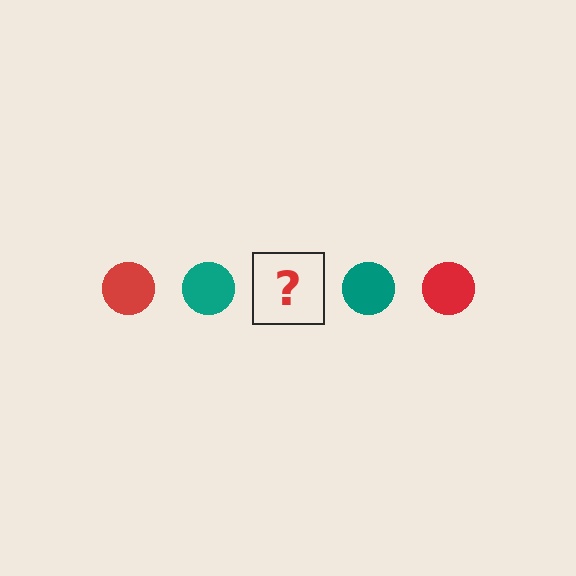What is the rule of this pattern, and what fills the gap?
The rule is that the pattern cycles through red, teal circles. The gap should be filled with a red circle.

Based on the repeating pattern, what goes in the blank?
The blank should be a red circle.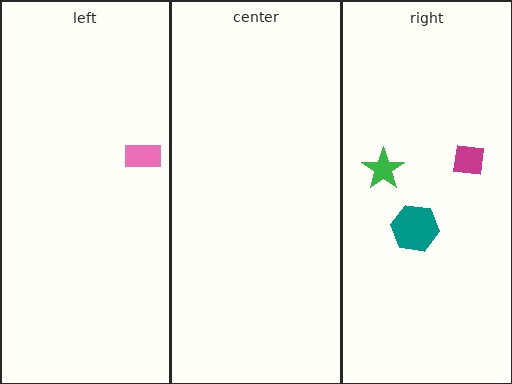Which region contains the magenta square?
The right region.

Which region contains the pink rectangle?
The left region.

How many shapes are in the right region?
3.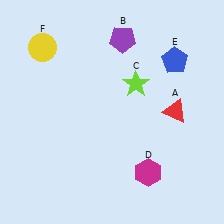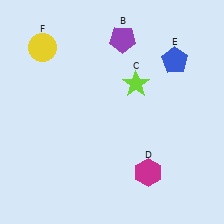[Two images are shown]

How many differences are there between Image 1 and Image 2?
There is 1 difference between the two images.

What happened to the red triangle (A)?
The red triangle (A) was removed in Image 2. It was in the top-right area of Image 1.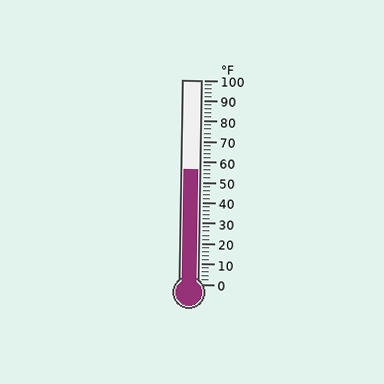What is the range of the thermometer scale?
The thermometer scale ranges from 0°F to 100°F.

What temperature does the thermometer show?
The thermometer shows approximately 56°F.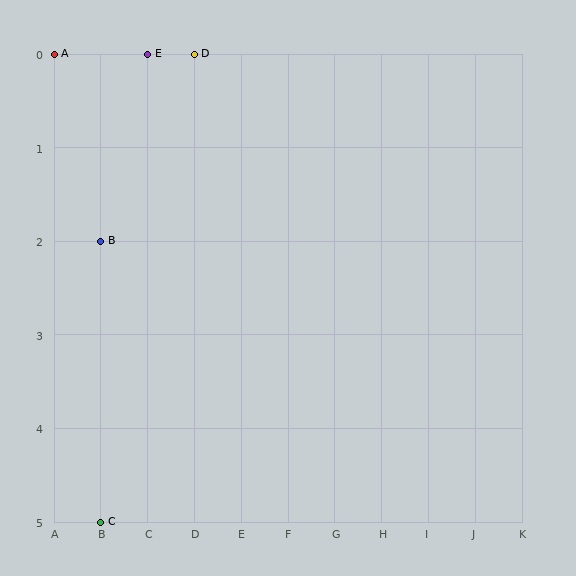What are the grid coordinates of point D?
Point D is at grid coordinates (D, 0).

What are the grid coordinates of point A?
Point A is at grid coordinates (A, 0).